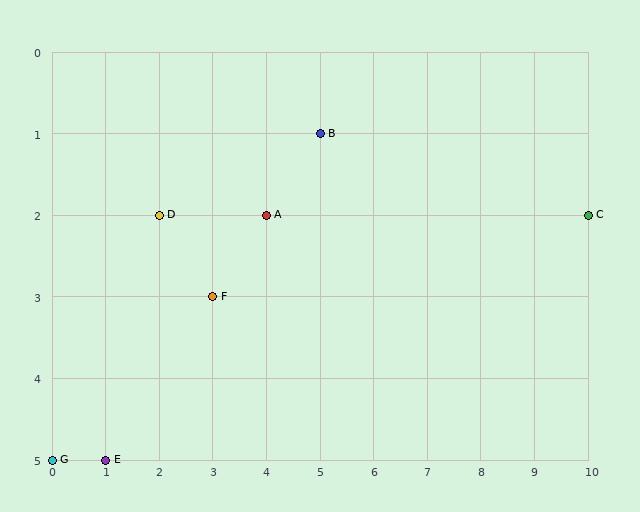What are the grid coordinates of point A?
Point A is at grid coordinates (4, 2).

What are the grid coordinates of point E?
Point E is at grid coordinates (1, 5).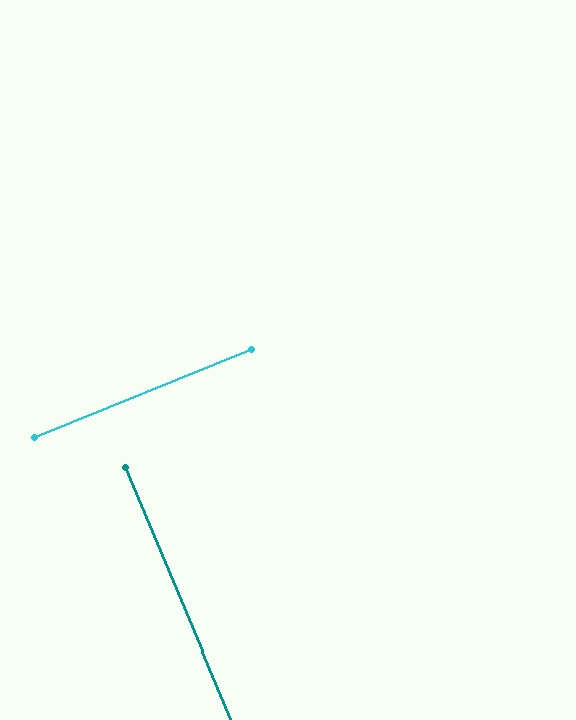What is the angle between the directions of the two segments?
Approximately 89 degrees.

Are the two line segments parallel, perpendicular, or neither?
Perpendicular — they meet at approximately 89°.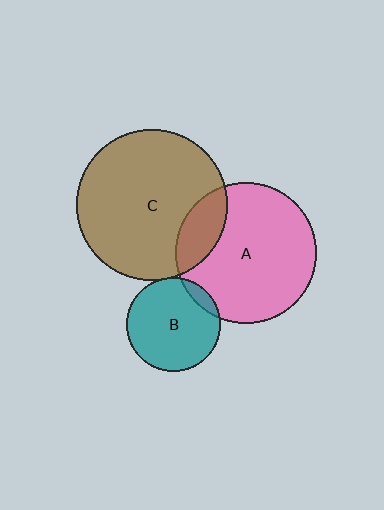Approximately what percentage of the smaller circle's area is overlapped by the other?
Approximately 20%.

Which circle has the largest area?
Circle C (brown).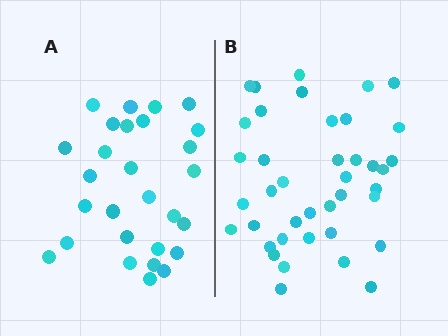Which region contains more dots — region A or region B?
Region B (the right region) has more dots.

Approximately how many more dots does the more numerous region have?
Region B has roughly 12 or so more dots than region A.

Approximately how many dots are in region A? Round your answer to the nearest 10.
About 30 dots. (The exact count is 28, which rounds to 30.)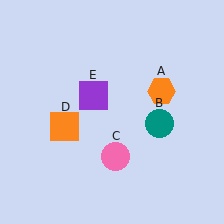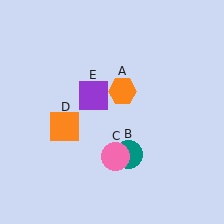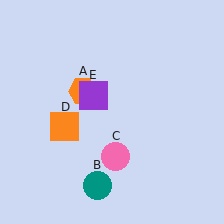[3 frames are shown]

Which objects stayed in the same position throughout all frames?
Pink circle (object C) and orange square (object D) and purple square (object E) remained stationary.